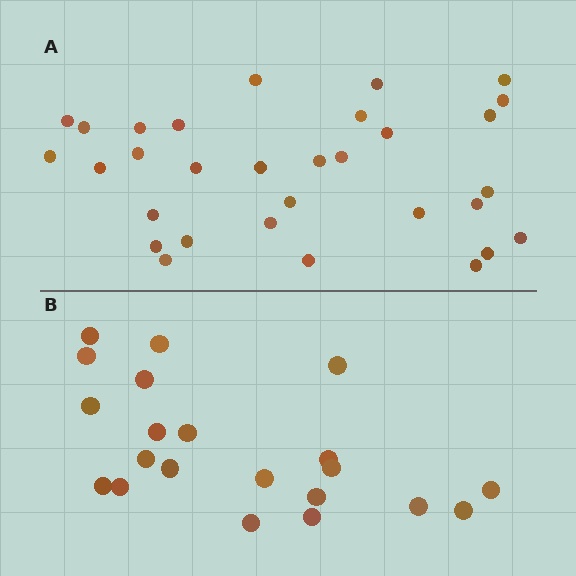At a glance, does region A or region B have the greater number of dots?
Region A (the top region) has more dots.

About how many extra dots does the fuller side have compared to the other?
Region A has roughly 10 or so more dots than region B.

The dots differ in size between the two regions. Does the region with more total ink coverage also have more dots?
No. Region B has more total ink coverage because its dots are larger, but region A actually contains more individual dots. Total area can be misleading — the number of items is what matters here.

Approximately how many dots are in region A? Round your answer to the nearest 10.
About 30 dots. (The exact count is 31, which rounds to 30.)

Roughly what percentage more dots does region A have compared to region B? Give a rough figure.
About 50% more.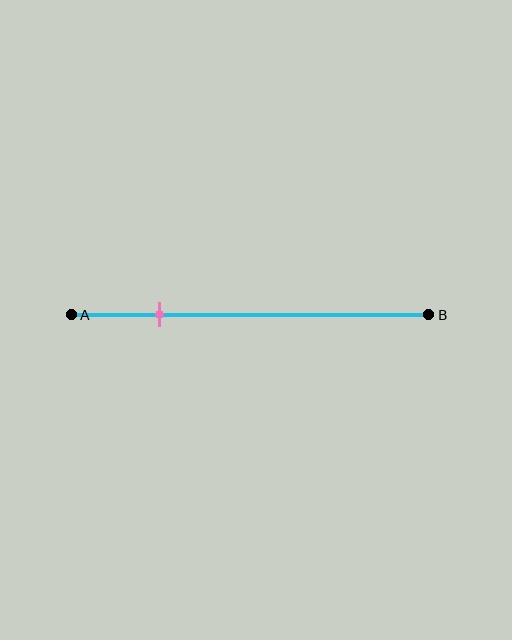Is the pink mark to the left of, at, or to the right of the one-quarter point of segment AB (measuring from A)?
The pink mark is approximately at the one-quarter point of segment AB.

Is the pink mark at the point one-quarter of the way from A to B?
Yes, the mark is approximately at the one-quarter point.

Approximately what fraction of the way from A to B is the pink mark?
The pink mark is approximately 25% of the way from A to B.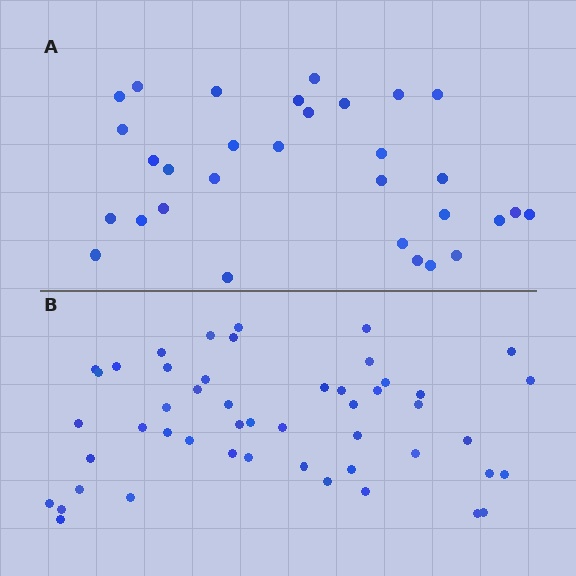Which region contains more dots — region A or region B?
Region B (the bottom region) has more dots.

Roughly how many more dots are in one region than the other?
Region B has approximately 20 more dots than region A.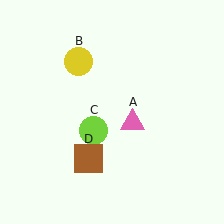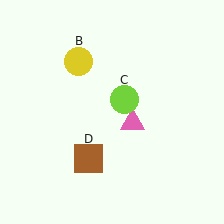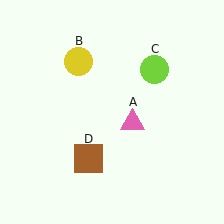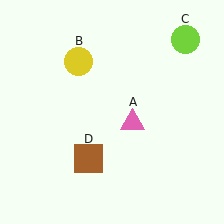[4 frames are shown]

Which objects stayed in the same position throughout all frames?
Pink triangle (object A) and yellow circle (object B) and brown square (object D) remained stationary.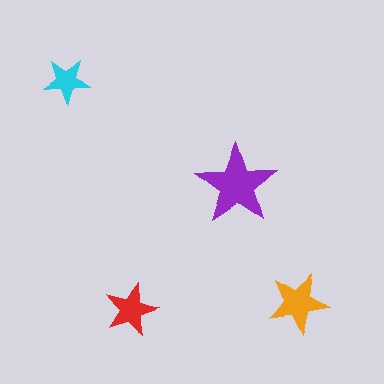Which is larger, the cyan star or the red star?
The red one.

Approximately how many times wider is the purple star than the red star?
About 1.5 times wider.